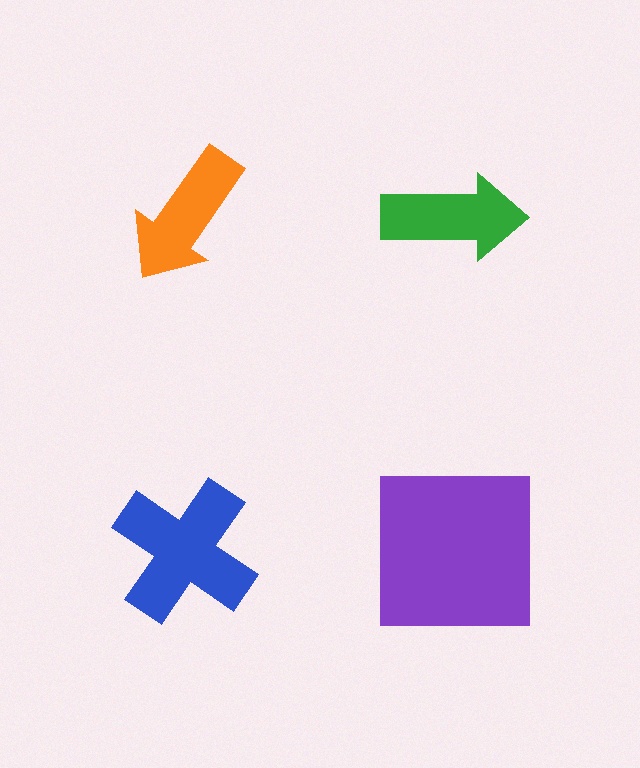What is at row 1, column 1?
An orange arrow.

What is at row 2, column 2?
A purple square.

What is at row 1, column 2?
A green arrow.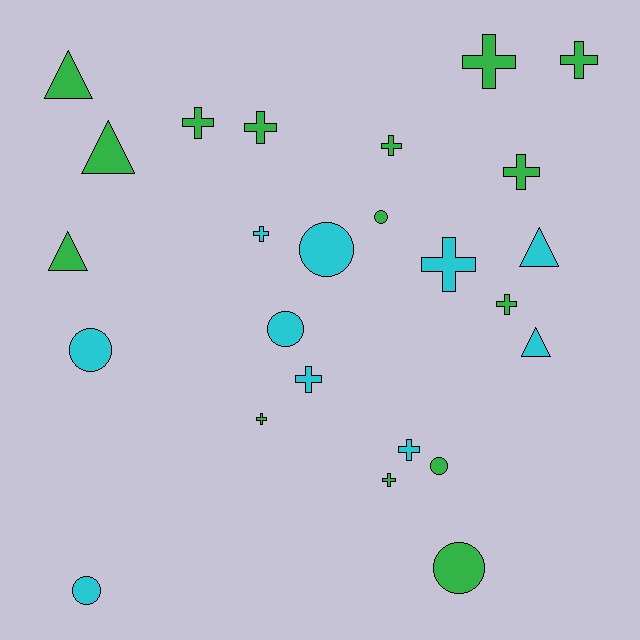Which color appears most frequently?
Green, with 15 objects.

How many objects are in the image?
There are 25 objects.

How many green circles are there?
There are 3 green circles.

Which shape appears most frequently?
Cross, with 13 objects.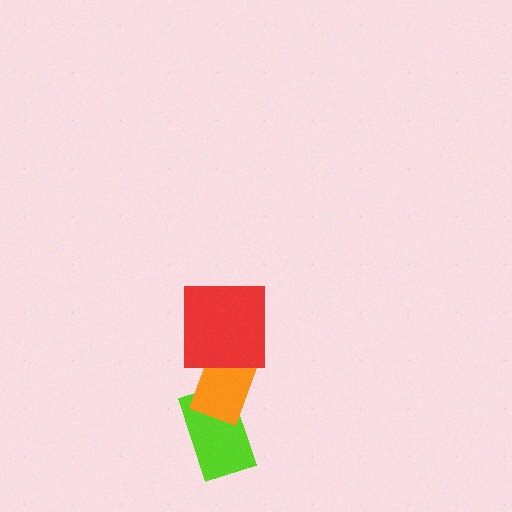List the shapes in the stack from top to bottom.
From top to bottom: the red square, the orange rectangle, the lime rectangle.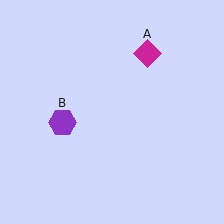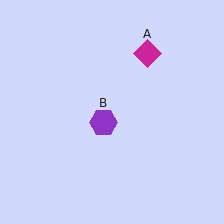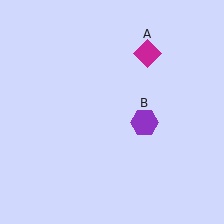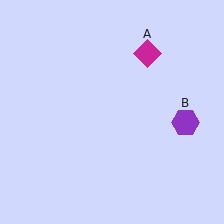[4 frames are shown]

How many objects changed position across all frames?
1 object changed position: purple hexagon (object B).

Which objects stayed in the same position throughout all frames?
Magenta diamond (object A) remained stationary.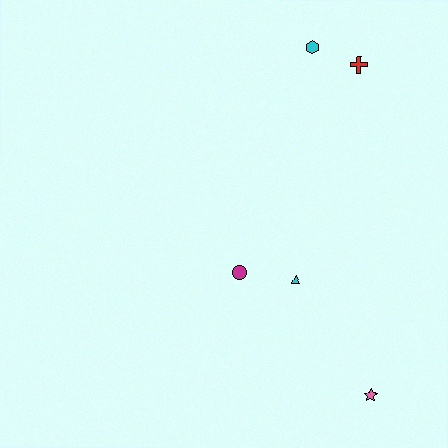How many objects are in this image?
There are 5 objects.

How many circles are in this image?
There is 1 circle.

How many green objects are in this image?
There are no green objects.